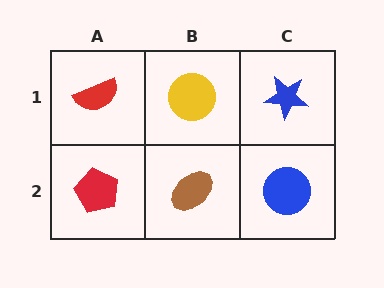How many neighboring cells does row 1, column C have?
2.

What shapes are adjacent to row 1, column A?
A red pentagon (row 2, column A), a yellow circle (row 1, column B).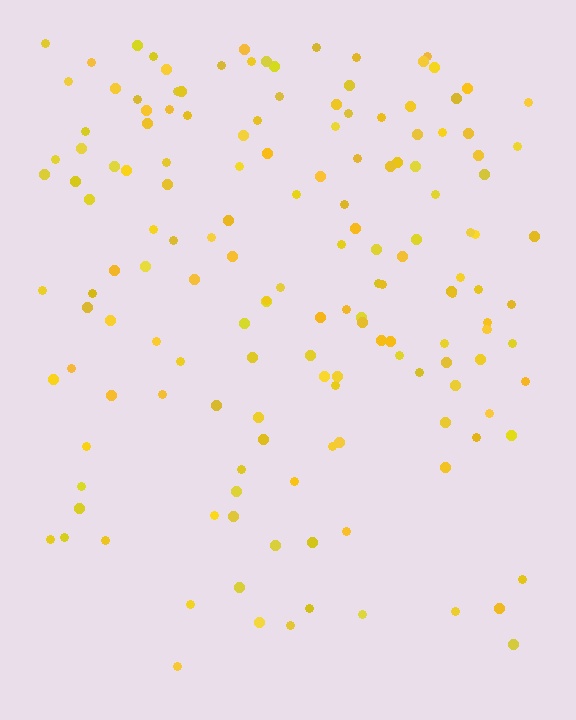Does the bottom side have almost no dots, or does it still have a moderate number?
Still a moderate number, just noticeably fewer than the top.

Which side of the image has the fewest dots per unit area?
The bottom.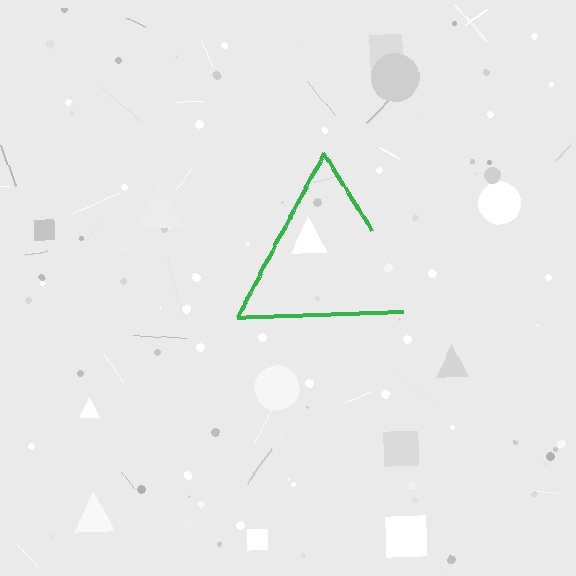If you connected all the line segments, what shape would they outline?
They would outline a triangle.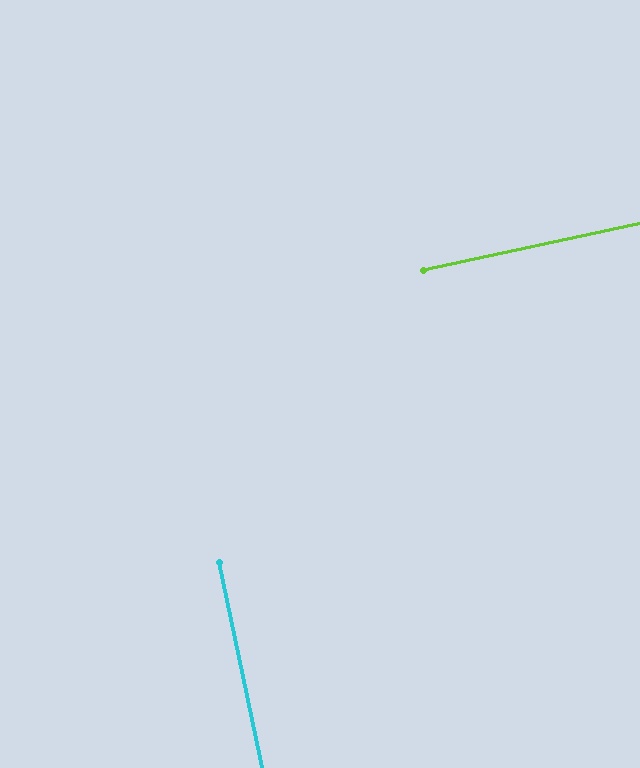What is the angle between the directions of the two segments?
Approximately 90 degrees.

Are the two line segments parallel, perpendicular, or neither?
Perpendicular — they meet at approximately 90°.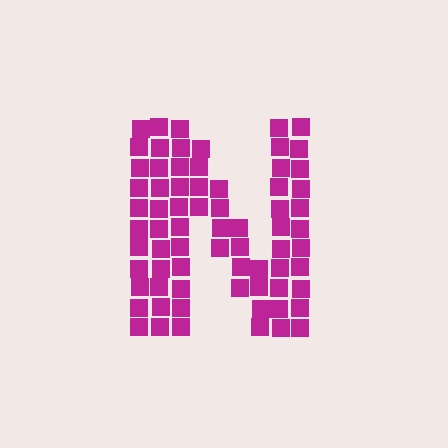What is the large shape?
The large shape is the letter N.